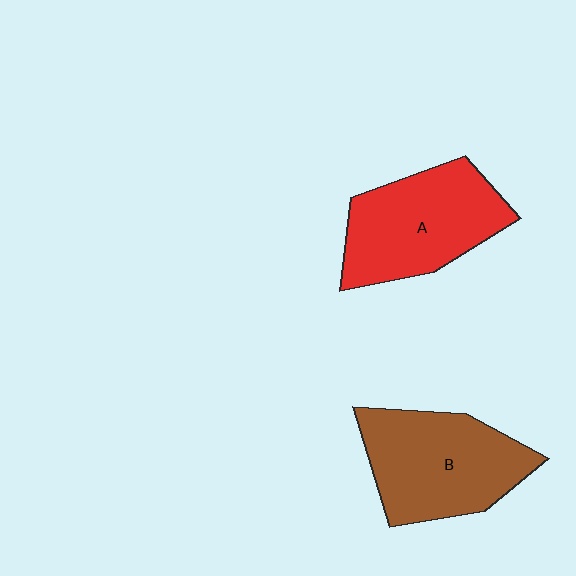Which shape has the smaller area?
Shape A (red).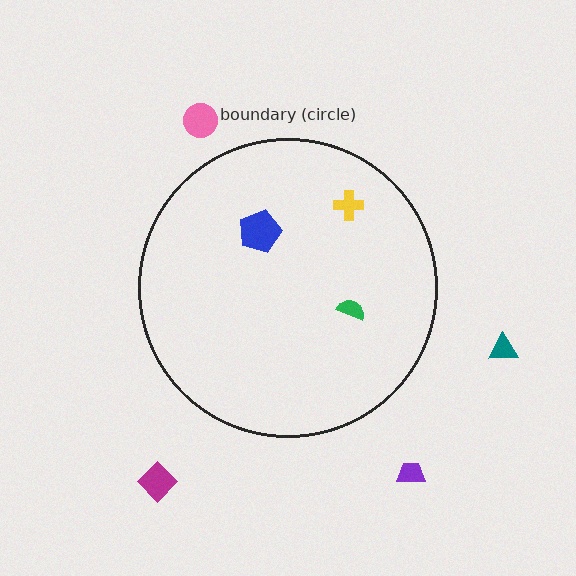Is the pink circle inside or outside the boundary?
Outside.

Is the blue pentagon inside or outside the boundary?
Inside.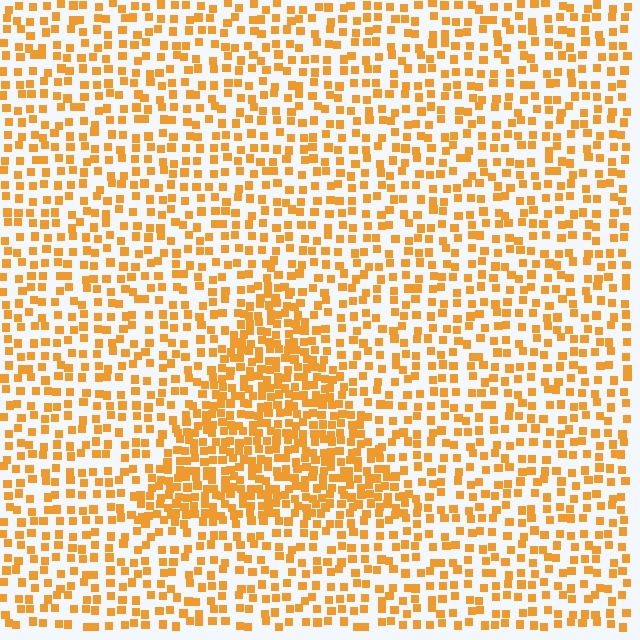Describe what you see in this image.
The image contains small orange elements arranged at two different densities. A triangle-shaped region is visible where the elements are more densely packed than the surrounding area.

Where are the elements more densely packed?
The elements are more densely packed inside the triangle boundary.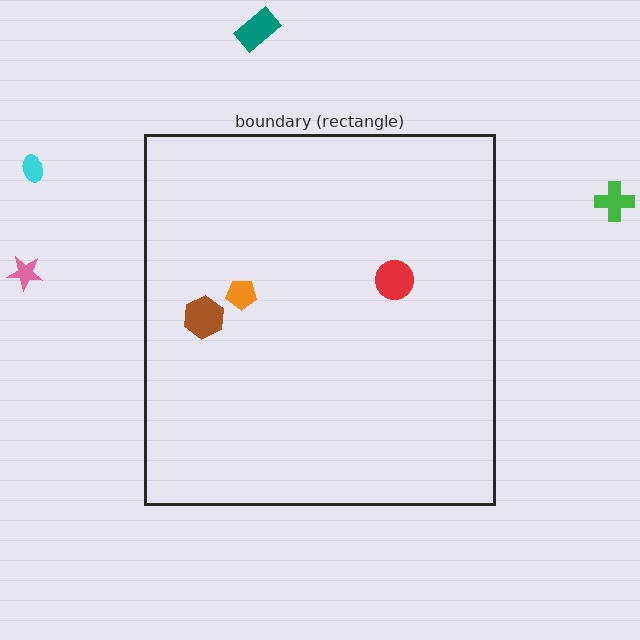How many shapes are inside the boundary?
3 inside, 4 outside.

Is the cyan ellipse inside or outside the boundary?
Outside.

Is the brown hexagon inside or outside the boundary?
Inside.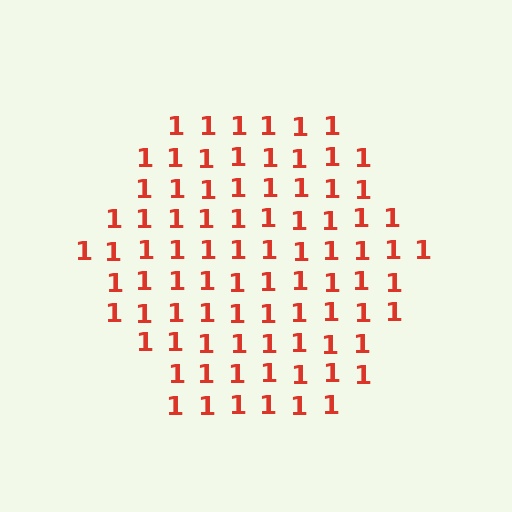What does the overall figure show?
The overall figure shows a hexagon.